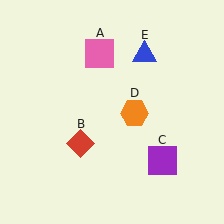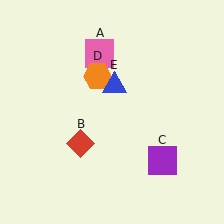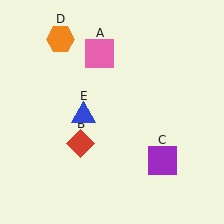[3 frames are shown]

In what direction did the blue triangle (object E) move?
The blue triangle (object E) moved down and to the left.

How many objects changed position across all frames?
2 objects changed position: orange hexagon (object D), blue triangle (object E).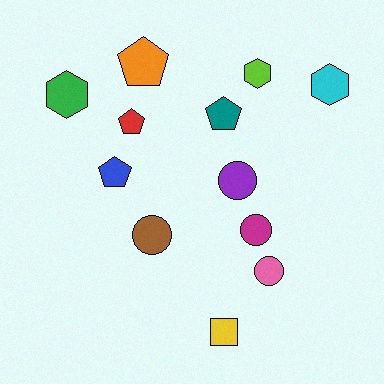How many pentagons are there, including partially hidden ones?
There are 4 pentagons.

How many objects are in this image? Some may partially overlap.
There are 12 objects.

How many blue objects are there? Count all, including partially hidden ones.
There is 1 blue object.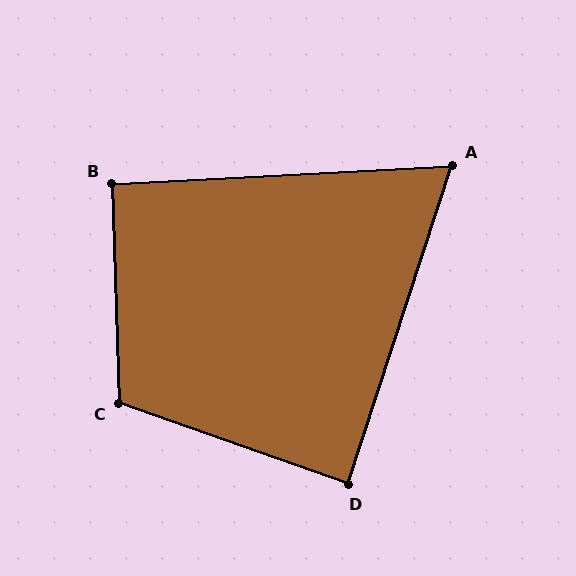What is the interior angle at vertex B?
Approximately 91 degrees (approximately right).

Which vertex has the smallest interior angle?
A, at approximately 69 degrees.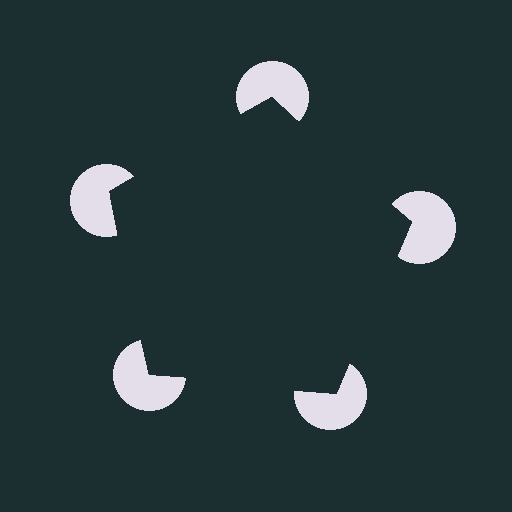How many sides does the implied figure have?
5 sides.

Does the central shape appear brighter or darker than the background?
It typically appears slightly darker than the background, even though no actual brightness change is drawn.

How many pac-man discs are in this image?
There are 5 — one at each vertex of the illusory pentagon.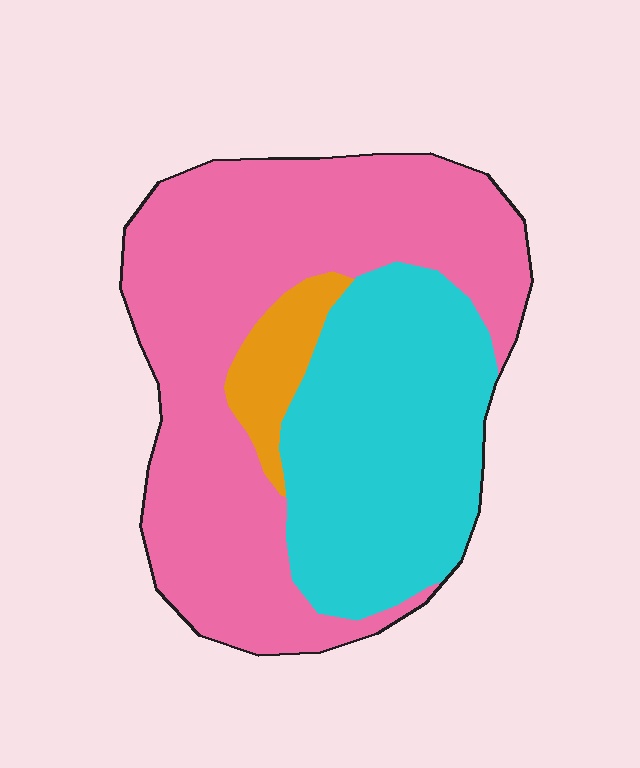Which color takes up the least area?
Orange, at roughly 5%.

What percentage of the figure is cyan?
Cyan covers 36% of the figure.